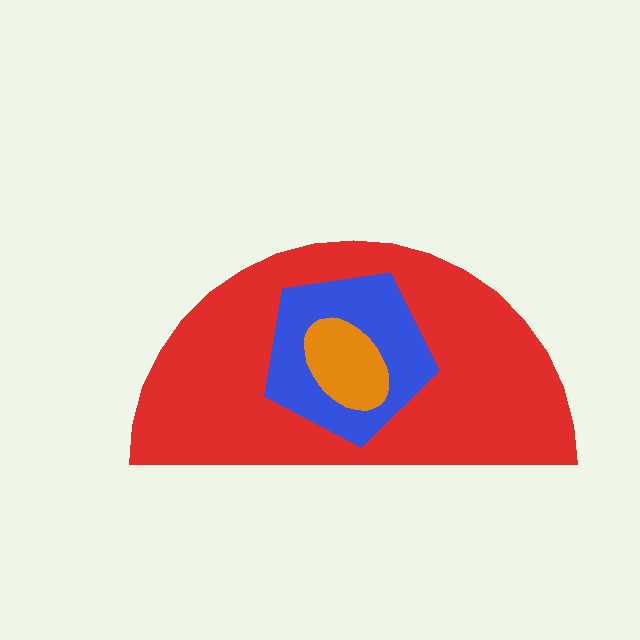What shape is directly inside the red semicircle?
The blue pentagon.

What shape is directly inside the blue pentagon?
The orange ellipse.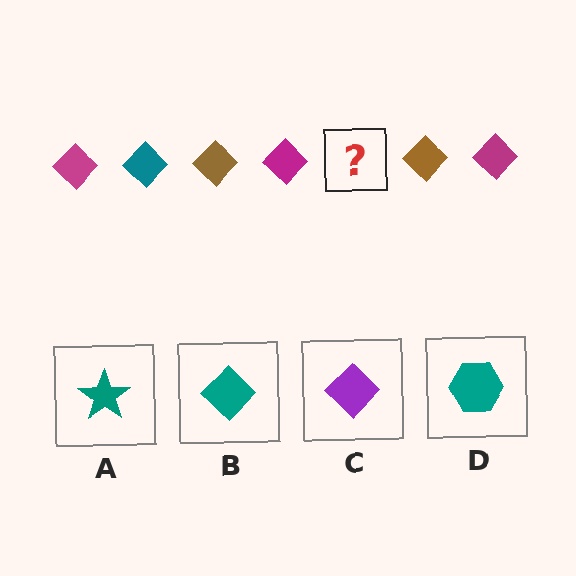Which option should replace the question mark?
Option B.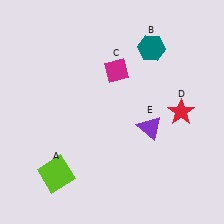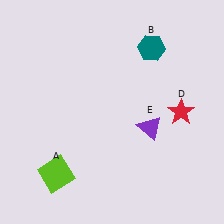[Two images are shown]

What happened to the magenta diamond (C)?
The magenta diamond (C) was removed in Image 2. It was in the top-right area of Image 1.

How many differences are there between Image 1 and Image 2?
There is 1 difference between the two images.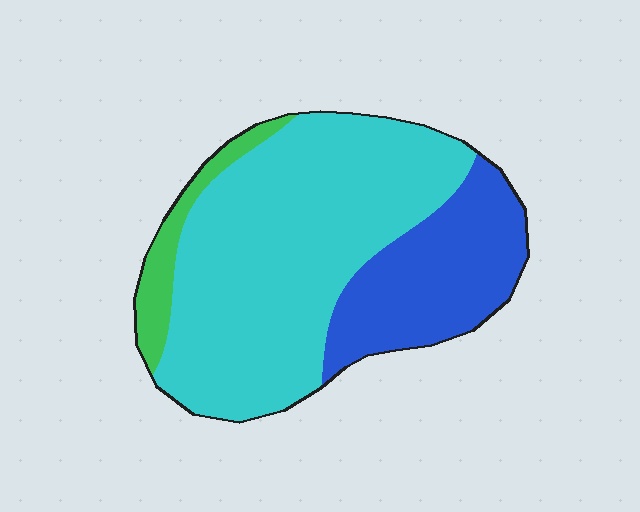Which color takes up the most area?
Cyan, at roughly 65%.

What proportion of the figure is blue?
Blue takes up about one quarter (1/4) of the figure.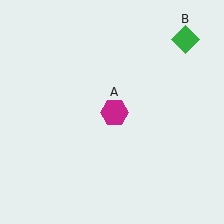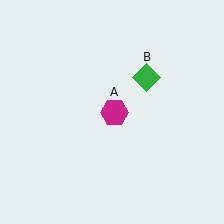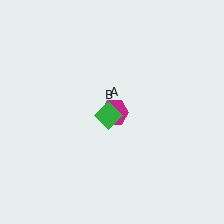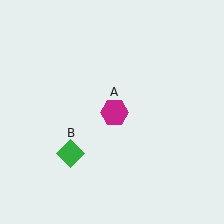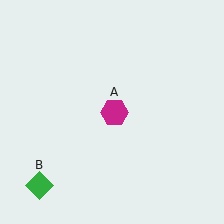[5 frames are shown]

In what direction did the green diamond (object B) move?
The green diamond (object B) moved down and to the left.